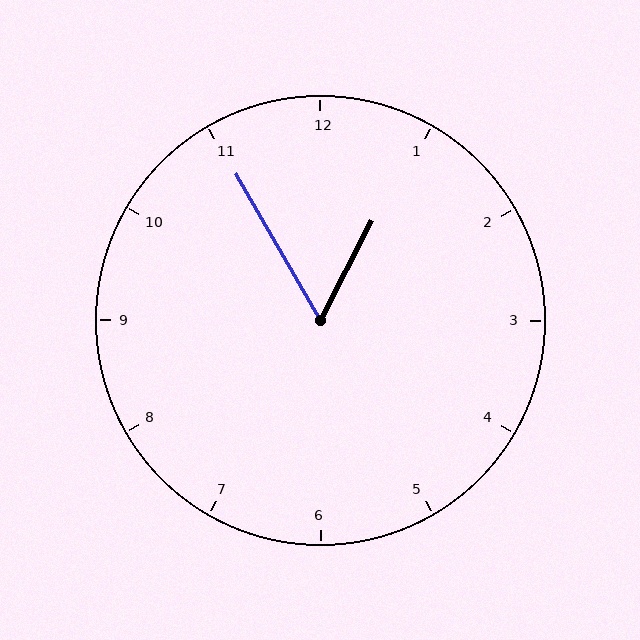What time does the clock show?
12:55.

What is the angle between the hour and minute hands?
Approximately 58 degrees.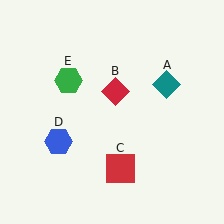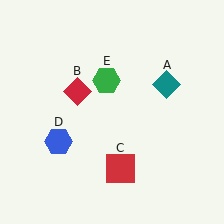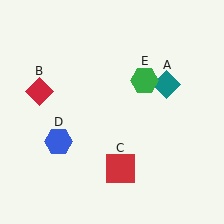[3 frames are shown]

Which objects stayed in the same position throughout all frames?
Teal diamond (object A) and red square (object C) and blue hexagon (object D) remained stationary.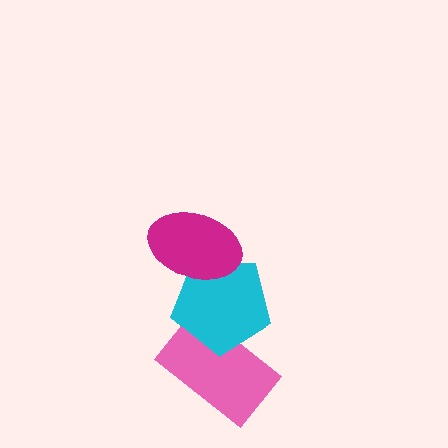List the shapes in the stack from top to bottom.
From top to bottom: the magenta ellipse, the cyan pentagon, the pink rectangle.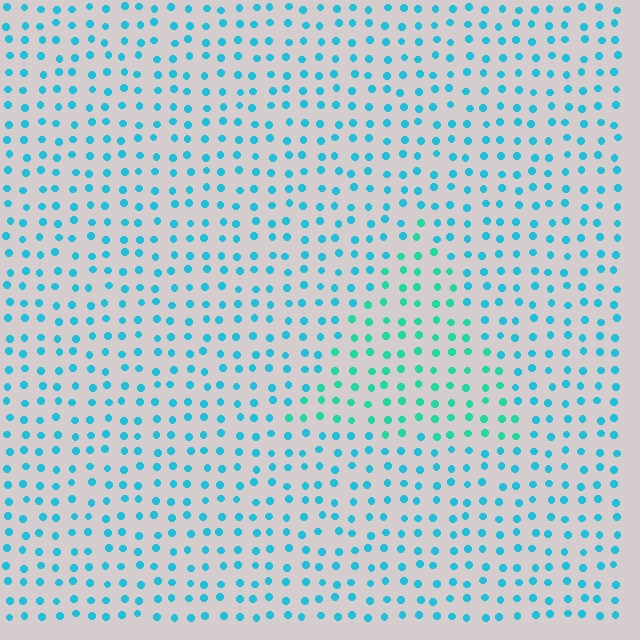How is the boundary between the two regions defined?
The boundary is defined purely by a slight shift in hue (about 26 degrees). Spacing, size, and orientation are identical on both sides.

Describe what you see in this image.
The image is filled with small cyan elements in a uniform arrangement. A triangle-shaped region is visible where the elements are tinted to a slightly different hue, forming a subtle color boundary.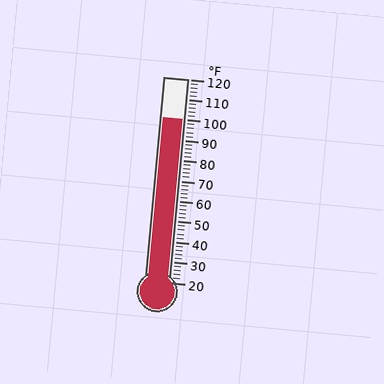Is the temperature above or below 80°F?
The temperature is above 80°F.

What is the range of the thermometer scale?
The thermometer scale ranges from 20°F to 120°F.